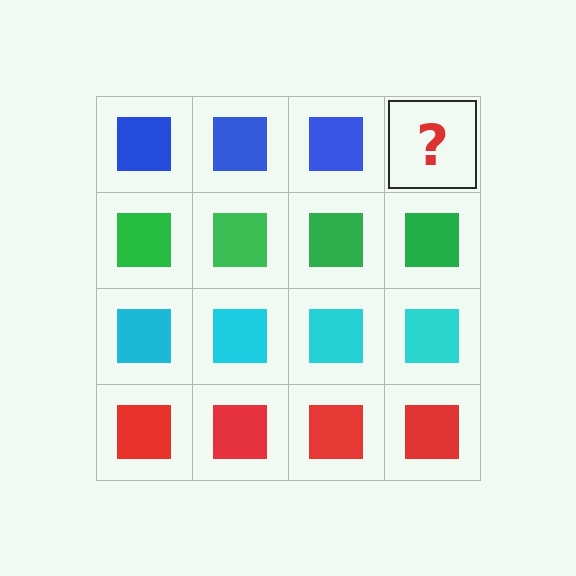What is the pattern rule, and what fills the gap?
The rule is that each row has a consistent color. The gap should be filled with a blue square.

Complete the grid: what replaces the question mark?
The question mark should be replaced with a blue square.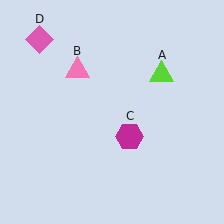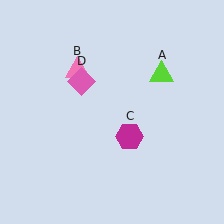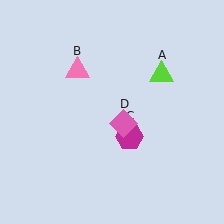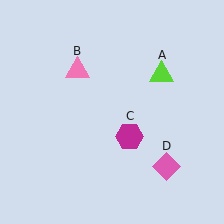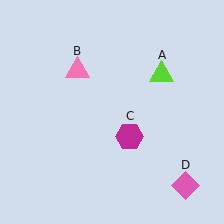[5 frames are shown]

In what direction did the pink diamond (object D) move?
The pink diamond (object D) moved down and to the right.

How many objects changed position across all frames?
1 object changed position: pink diamond (object D).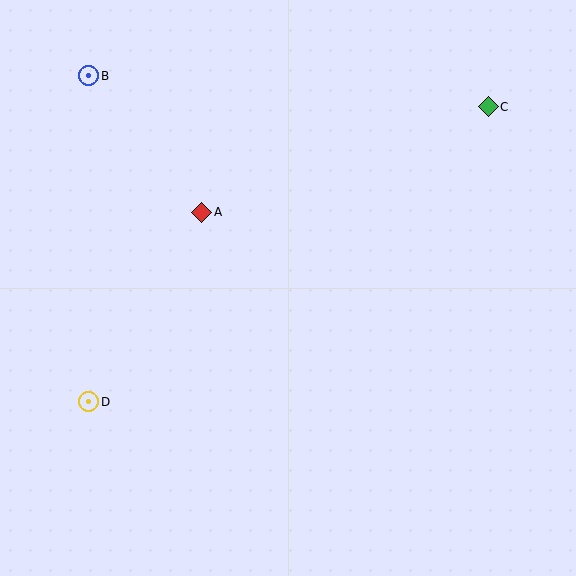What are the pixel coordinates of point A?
Point A is at (202, 212).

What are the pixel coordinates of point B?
Point B is at (89, 76).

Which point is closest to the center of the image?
Point A at (202, 212) is closest to the center.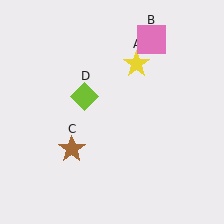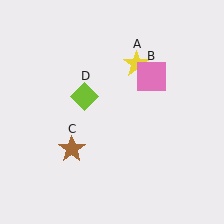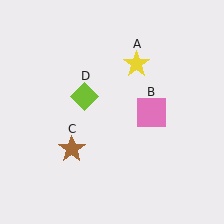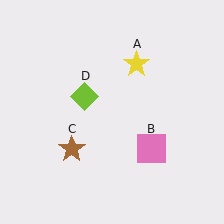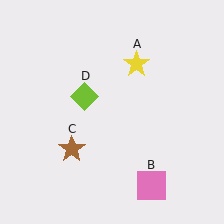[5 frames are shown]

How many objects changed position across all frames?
1 object changed position: pink square (object B).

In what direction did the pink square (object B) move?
The pink square (object B) moved down.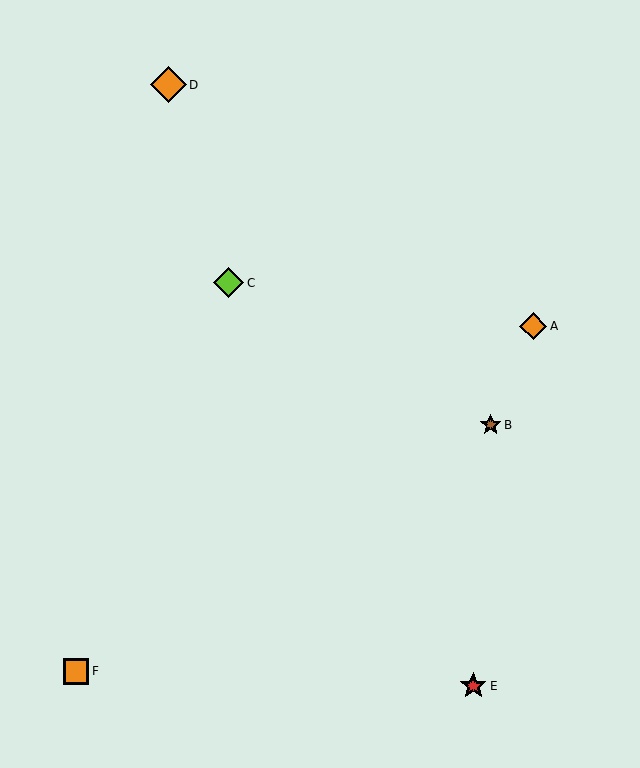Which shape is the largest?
The orange diamond (labeled D) is the largest.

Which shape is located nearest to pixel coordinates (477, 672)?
The red star (labeled E) at (473, 686) is nearest to that location.